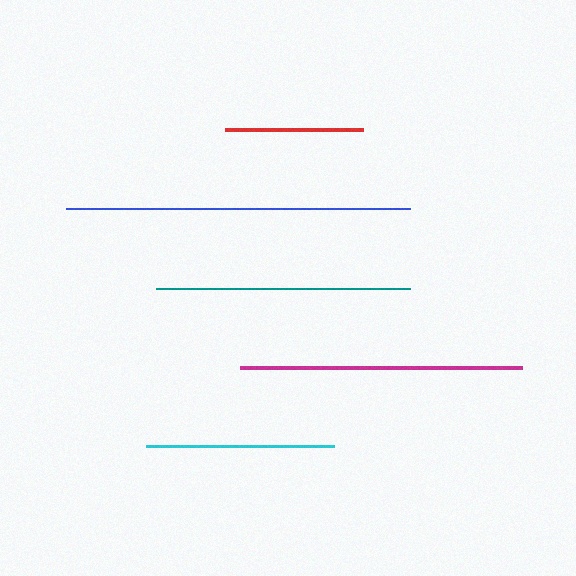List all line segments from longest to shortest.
From longest to shortest: blue, magenta, teal, cyan, red.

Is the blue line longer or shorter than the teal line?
The blue line is longer than the teal line.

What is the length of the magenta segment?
The magenta segment is approximately 282 pixels long.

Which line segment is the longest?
The blue line is the longest at approximately 343 pixels.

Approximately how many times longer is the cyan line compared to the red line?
The cyan line is approximately 1.4 times the length of the red line.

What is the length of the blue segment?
The blue segment is approximately 343 pixels long.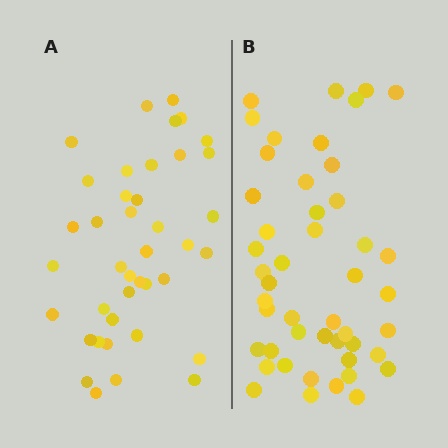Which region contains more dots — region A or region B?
Region B (the right region) has more dots.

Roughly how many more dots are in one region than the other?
Region B has roughly 8 or so more dots than region A.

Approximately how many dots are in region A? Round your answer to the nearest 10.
About 40 dots.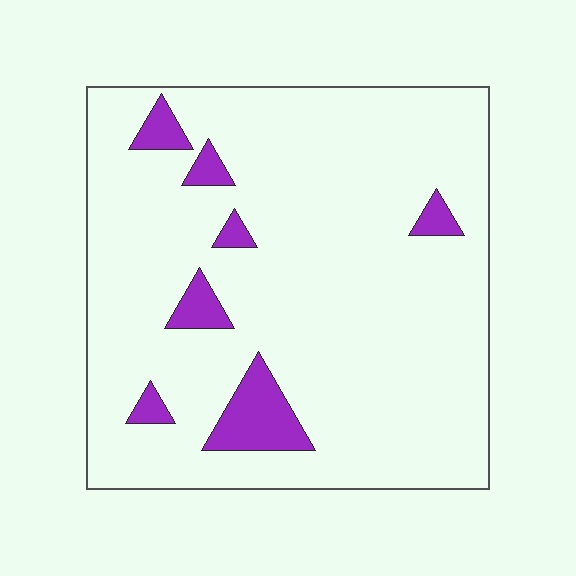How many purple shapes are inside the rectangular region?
7.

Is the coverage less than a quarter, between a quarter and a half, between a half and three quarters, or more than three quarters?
Less than a quarter.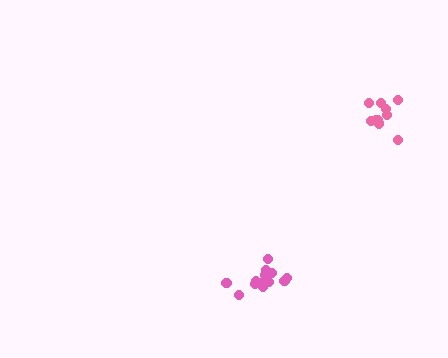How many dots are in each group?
Group 1: 13 dots, Group 2: 11 dots (24 total).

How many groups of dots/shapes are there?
There are 2 groups.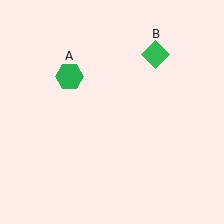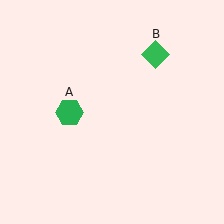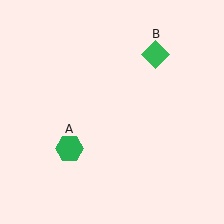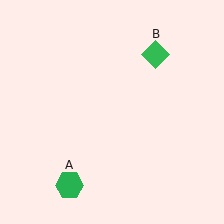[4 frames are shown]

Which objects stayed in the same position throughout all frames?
Green diamond (object B) remained stationary.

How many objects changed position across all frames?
1 object changed position: green hexagon (object A).